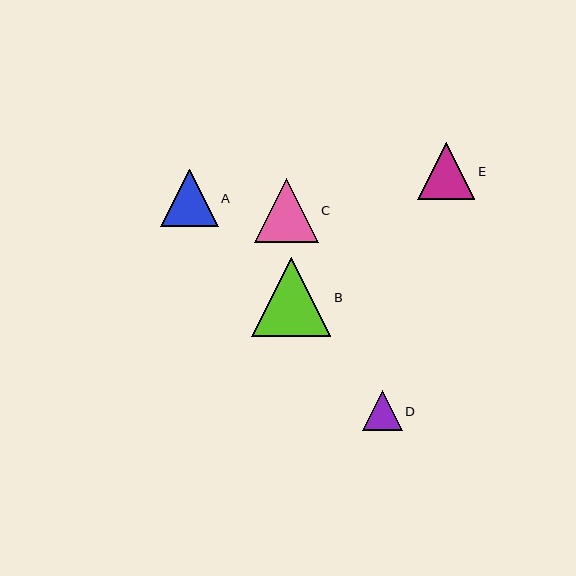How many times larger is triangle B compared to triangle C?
Triangle B is approximately 1.2 times the size of triangle C.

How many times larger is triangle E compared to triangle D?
Triangle E is approximately 1.4 times the size of triangle D.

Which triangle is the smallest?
Triangle D is the smallest with a size of approximately 40 pixels.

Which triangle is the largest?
Triangle B is the largest with a size of approximately 79 pixels.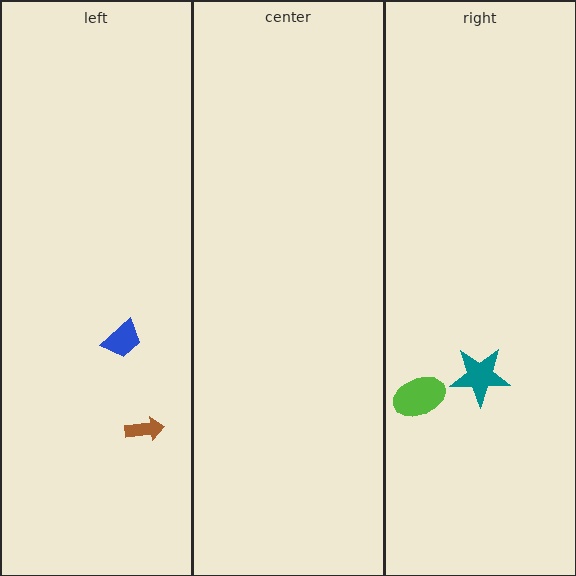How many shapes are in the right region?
2.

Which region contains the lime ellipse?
The right region.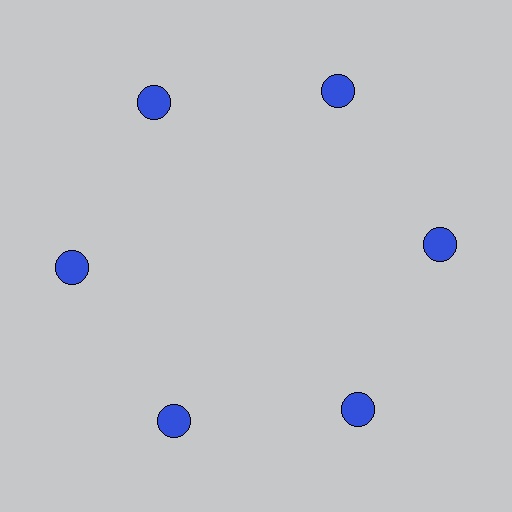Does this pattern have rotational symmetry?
Yes, this pattern has 6-fold rotational symmetry. It looks the same after rotating 60 degrees around the center.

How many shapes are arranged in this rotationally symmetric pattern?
There are 6 shapes, arranged in 6 groups of 1.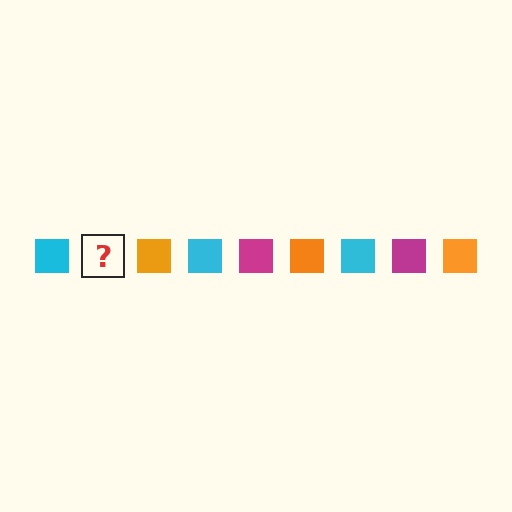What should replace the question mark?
The question mark should be replaced with a magenta square.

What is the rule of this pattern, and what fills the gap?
The rule is that the pattern cycles through cyan, magenta, orange squares. The gap should be filled with a magenta square.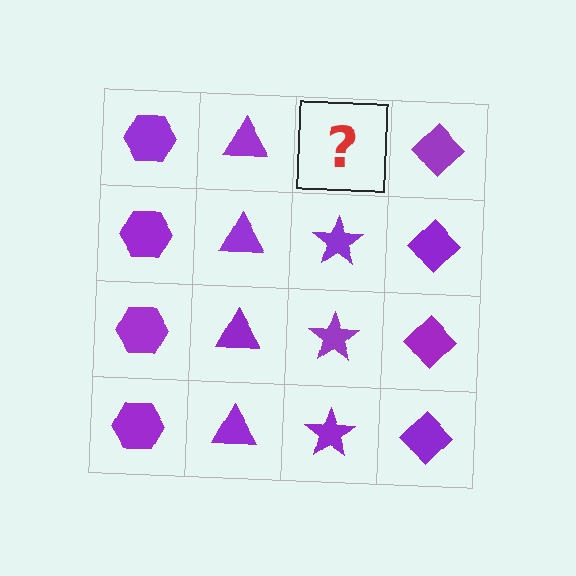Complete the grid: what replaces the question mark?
The question mark should be replaced with a purple star.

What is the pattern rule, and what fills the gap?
The rule is that each column has a consistent shape. The gap should be filled with a purple star.